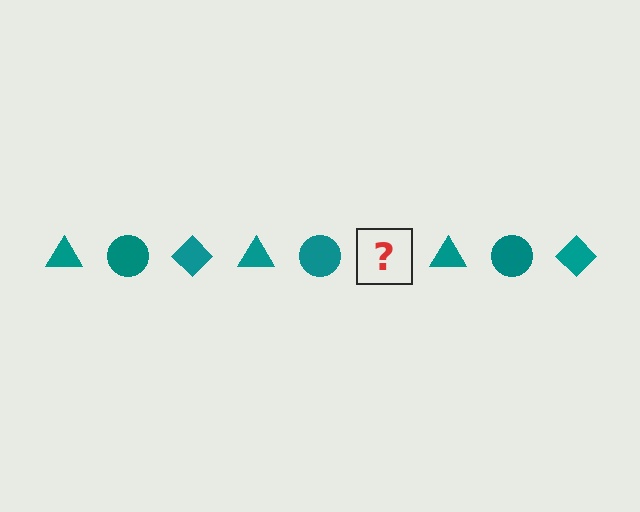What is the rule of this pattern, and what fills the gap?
The rule is that the pattern cycles through triangle, circle, diamond shapes in teal. The gap should be filled with a teal diamond.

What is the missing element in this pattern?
The missing element is a teal diamond.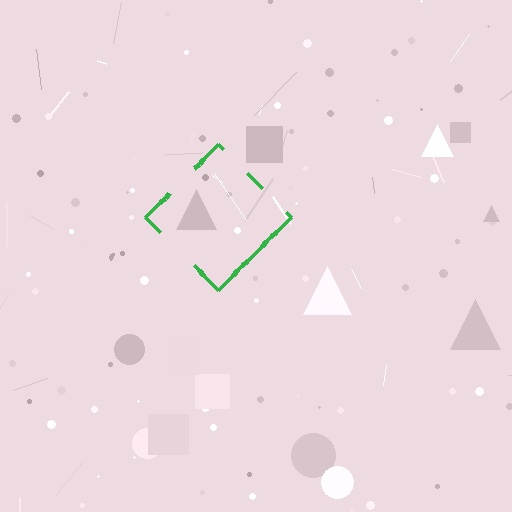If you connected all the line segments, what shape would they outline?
They would outline a diamond.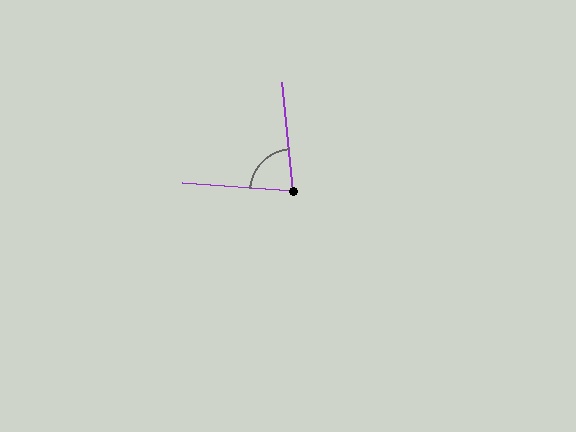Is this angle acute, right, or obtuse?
It is acute.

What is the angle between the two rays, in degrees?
Approximately 80 degrees.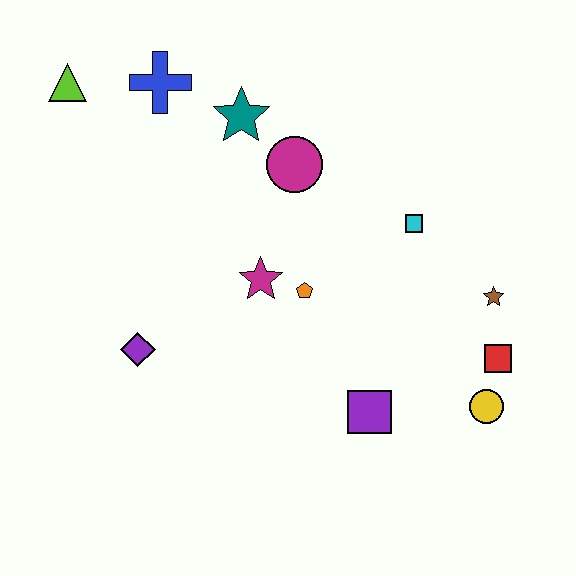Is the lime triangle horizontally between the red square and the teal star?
No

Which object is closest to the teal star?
The magenta circle is closest to the teal star.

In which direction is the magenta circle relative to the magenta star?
The magenta circle is above the magenta star.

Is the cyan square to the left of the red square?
Yes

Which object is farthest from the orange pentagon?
The lime triangle is farthest from the orange pentagon.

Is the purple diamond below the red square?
No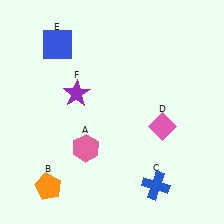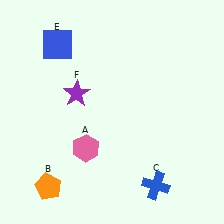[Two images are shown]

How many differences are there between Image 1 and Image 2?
There is 1 difference between the two images.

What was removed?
The pink diamond (D) was removed in Image 2.